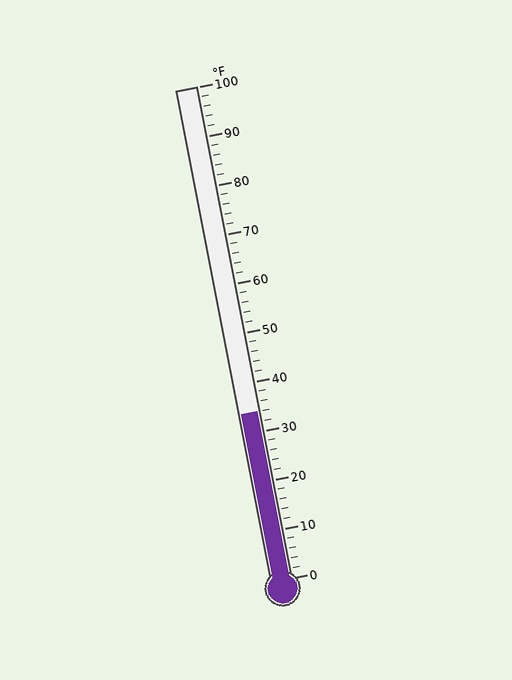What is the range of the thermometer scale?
The thermometer scale ranges from 0°F to 100°F.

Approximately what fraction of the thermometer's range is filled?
The thermometer is filled to approximately 35% of its range.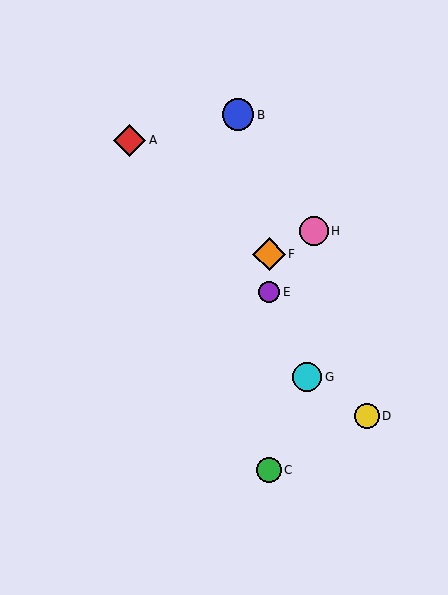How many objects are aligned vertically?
3 objects (C, E, F) are aligned vertically.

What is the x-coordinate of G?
Object G is at x≈307.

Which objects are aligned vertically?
Objects C, E, F are aligned vertically.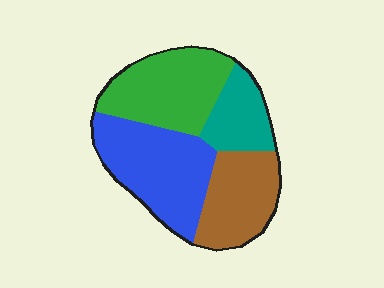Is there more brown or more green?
Green.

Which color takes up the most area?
Blue, at roughly 35%.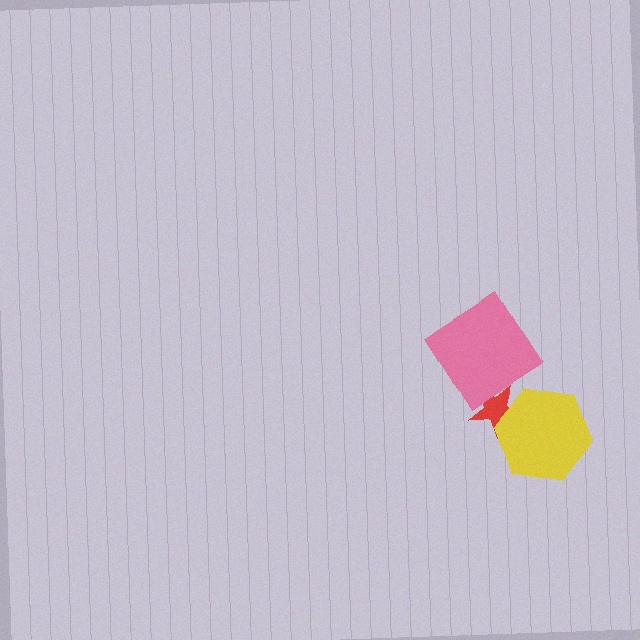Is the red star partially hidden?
Yes, it is partially covered by another shape.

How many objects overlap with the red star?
2 objects overlap with the red star.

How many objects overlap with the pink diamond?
1 object overlaps with the pink diamond.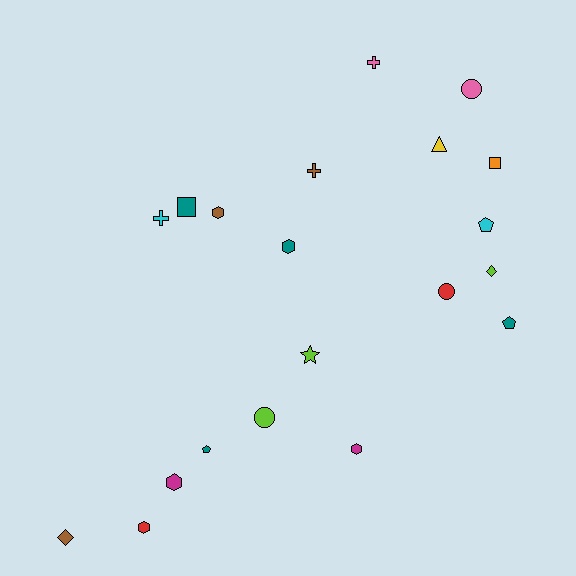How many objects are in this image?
There are 20 objects.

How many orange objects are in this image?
There is 1 orange object.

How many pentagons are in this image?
There are 3 pentagons.